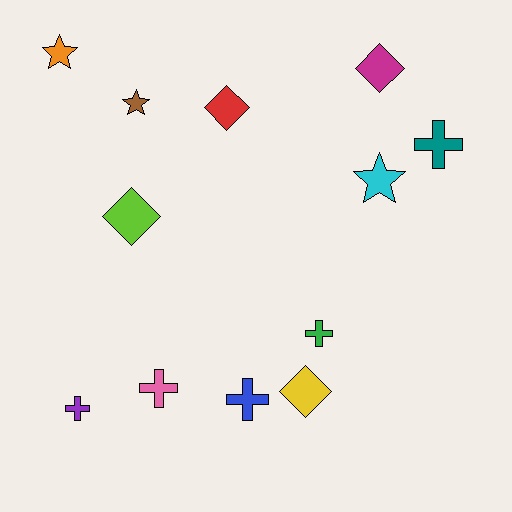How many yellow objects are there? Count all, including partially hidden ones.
There is 1 yellow object.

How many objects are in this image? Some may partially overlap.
There are 12 objects.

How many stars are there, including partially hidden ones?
There are 3 stars.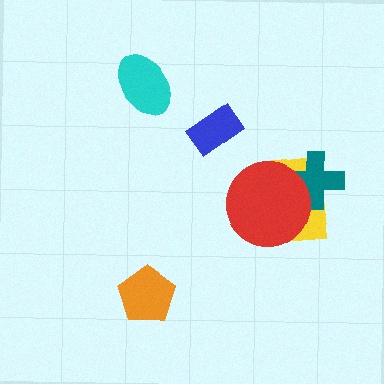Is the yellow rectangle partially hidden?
Yes, it is partially covered by another shape.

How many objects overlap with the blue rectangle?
0 objects overlap with the blue rectangle.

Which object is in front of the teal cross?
The red circle is in front of the teal cross.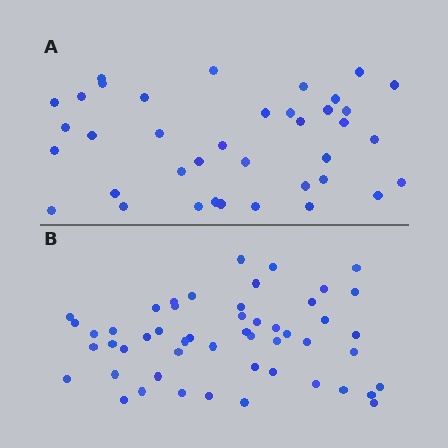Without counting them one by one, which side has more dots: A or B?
Region B (the bottom region) has more dots.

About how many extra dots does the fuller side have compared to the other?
Region B has approximately 15 more dots than region A.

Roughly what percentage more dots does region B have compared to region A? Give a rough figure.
About 35% more.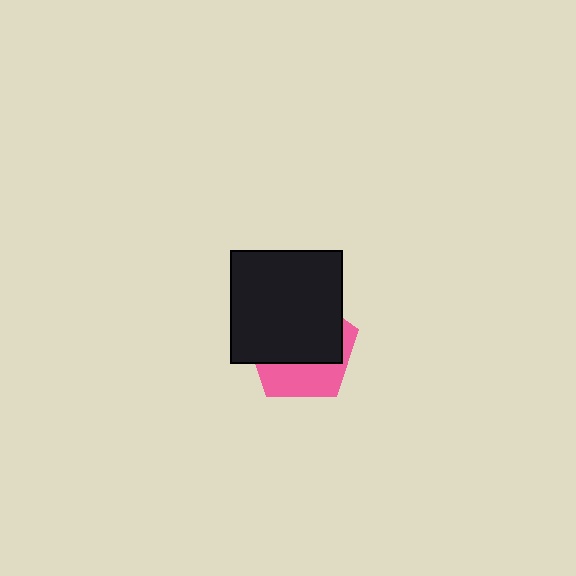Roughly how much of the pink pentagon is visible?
A small part of it is visible (roughly 37%).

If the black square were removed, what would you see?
You would see the complete pink pentagon.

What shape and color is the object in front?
The object in front is a black square.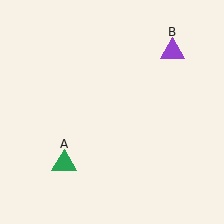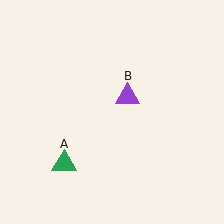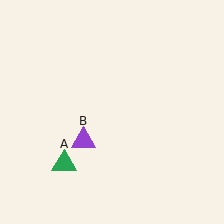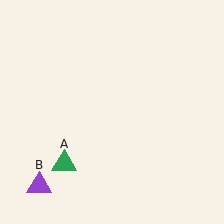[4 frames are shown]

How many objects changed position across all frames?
1 object changed position: purple triangle (object B).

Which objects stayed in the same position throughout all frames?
Green triangle (object A) remained stationary.